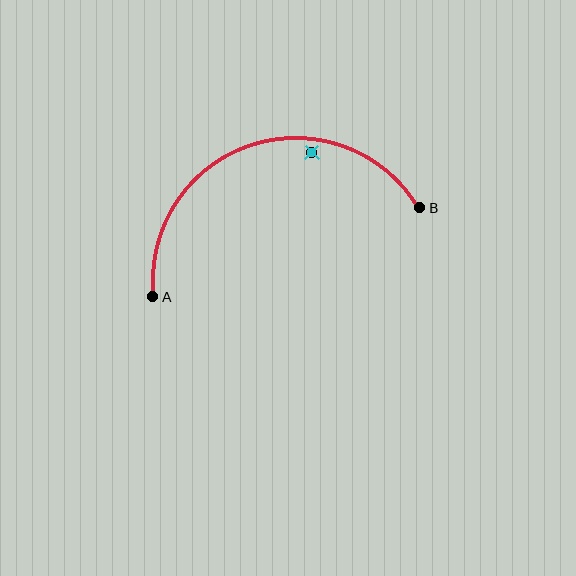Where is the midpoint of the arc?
The arc midpoint is the point on the curve farthest from the straight line joining A and B. It sits above that line.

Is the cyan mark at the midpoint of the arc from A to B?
No — the cyan mark does not lie on the arc at all. It sits slightly inside the curve.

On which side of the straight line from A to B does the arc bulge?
The arc bulges above the straight line connecting A and B.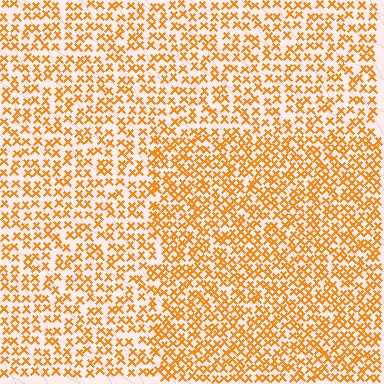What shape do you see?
I see a rectangle.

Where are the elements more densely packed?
The elements are more densely packed inside the rectangle boundary.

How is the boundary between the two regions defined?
The boundary is defined by a change in element density (approximately 1.5x ratio). All elements are the same color, size, and shape.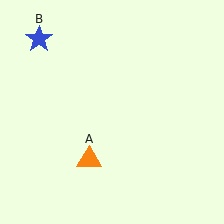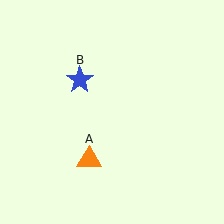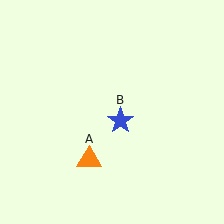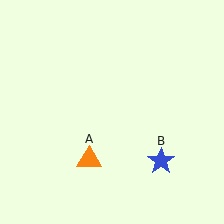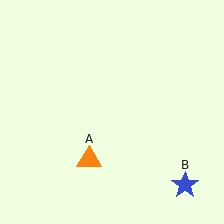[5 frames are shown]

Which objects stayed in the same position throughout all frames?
Orange triangle (object A) remained stationary.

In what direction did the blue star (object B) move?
The blue star (object B) moved down and to the right.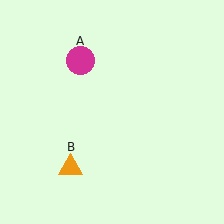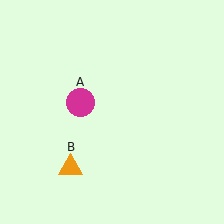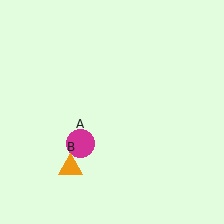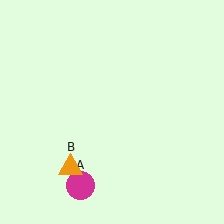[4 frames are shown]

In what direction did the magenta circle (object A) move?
The magenta circle (object A) moved down.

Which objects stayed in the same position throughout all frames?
Orange triangle (object B) remained stationary.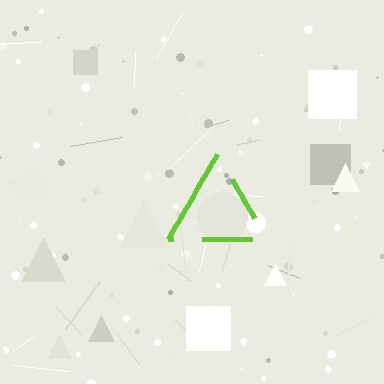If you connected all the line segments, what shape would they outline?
They would outline a triangle.